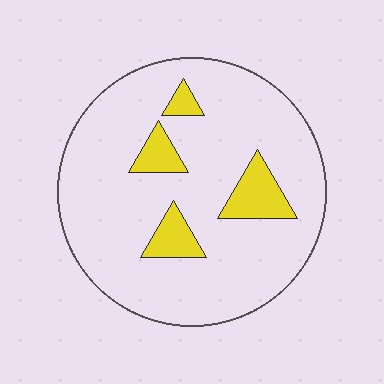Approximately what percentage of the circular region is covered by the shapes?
Approximately 15%.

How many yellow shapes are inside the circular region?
4.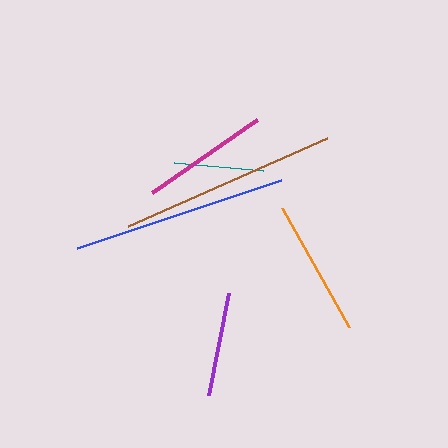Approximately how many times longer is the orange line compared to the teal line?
The orange line is approximately 1.5 times the length of the teal line.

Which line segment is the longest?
The brown line is the longest at approximately 218 pixels.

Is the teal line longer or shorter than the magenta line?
The magenta line is longer than the teal line.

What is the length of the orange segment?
The orange segment is approximately 136 pixels long.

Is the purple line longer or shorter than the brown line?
The brown line is longer than the purple line.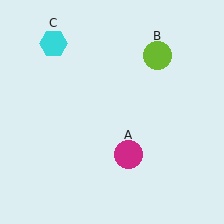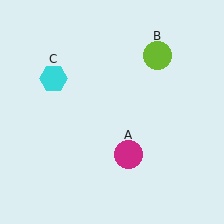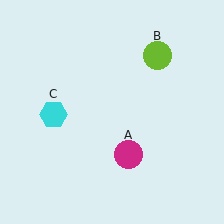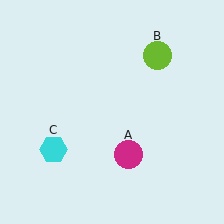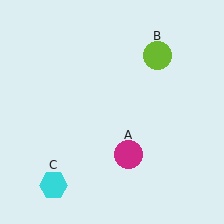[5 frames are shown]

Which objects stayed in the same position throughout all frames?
Magenta circle (object A) and lime circle (object B) remained stationary.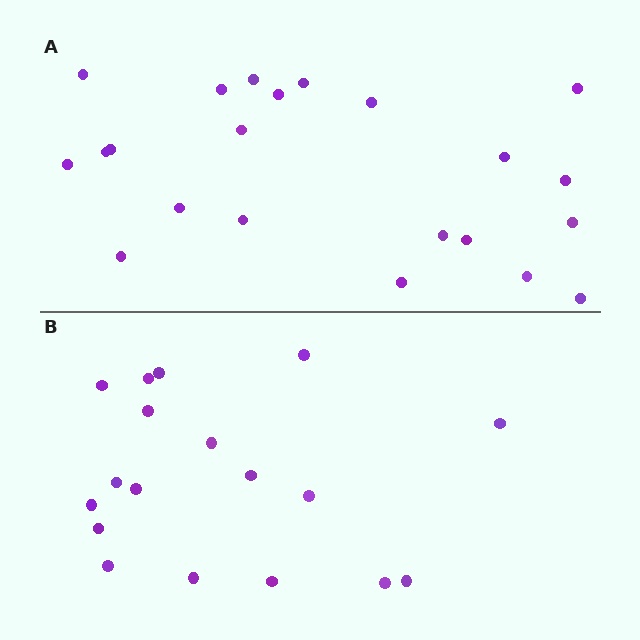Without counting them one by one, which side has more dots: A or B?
Region A (the top region) has more dots.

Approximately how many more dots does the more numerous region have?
Region A has about 4 more dots than region B.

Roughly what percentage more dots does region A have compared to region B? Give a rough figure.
About 20% more.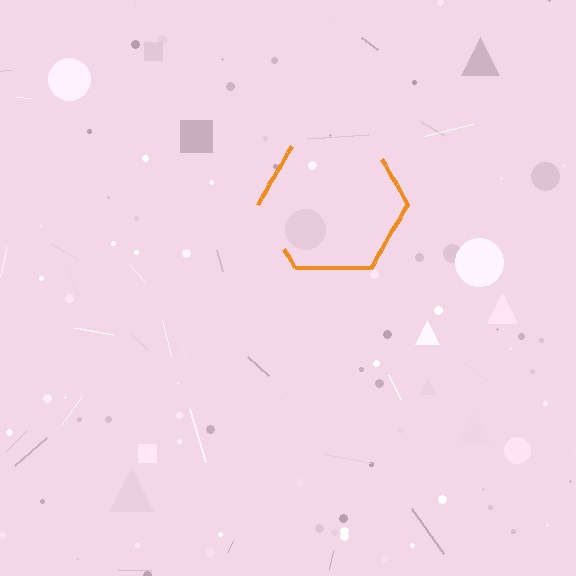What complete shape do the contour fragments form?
The contour fragments form a hexagon.